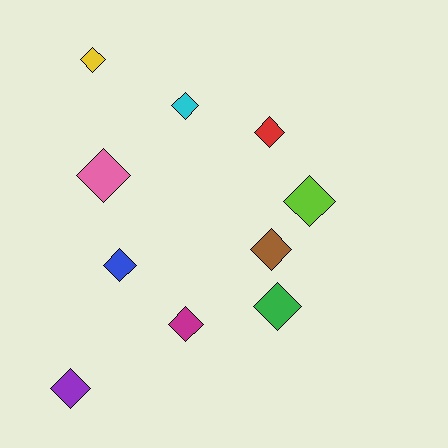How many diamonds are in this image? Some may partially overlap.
There are 10 diamonds.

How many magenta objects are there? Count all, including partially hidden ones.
There is 1 magenta object.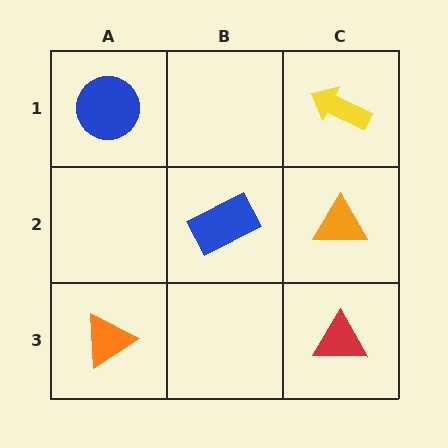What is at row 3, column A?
An orange triangle.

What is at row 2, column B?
A blue rectangle.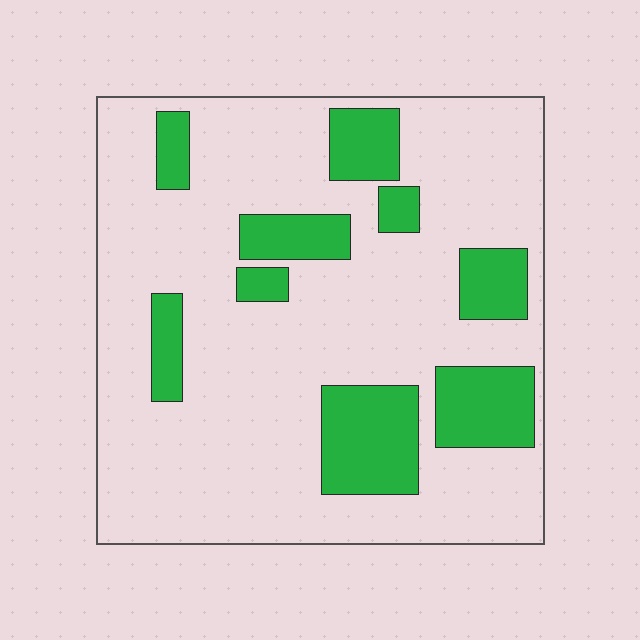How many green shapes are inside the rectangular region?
9.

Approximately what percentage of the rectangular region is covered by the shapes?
Approximately 20%.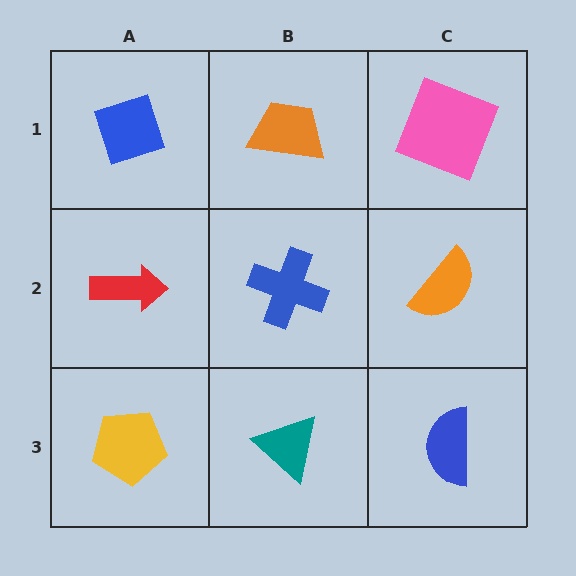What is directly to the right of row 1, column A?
An orange trapezoid.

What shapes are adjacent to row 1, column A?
A red arrow (row 2, column A), an orange trapezoid (row 1, column B).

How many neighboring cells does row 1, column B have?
3.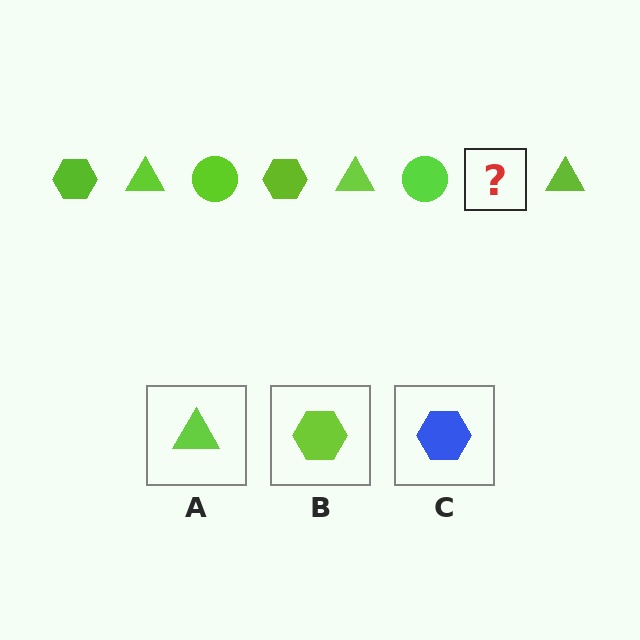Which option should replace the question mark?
Option B.